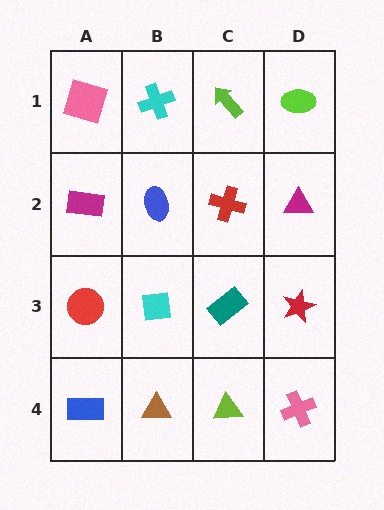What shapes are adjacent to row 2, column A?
A pink square (row 1, column A), a red circle (row 3, column A), a blue ellipse (row 2, column B).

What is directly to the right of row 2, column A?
A blue ellipse.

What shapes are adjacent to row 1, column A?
A magenta rectangle (row 2, column A), a cyan cross (row 1, column B).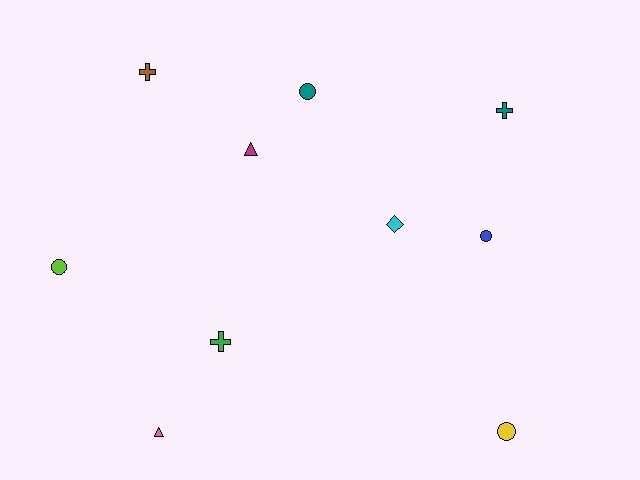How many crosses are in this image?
There are 3 crosses.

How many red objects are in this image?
There are no red objects.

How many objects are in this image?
There are 10 objects.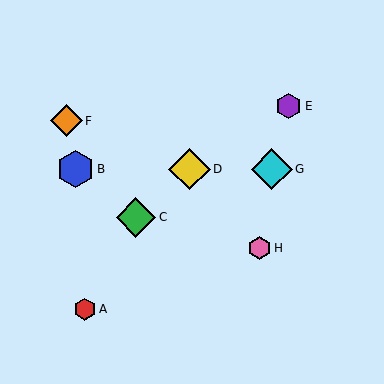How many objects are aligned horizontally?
3 objects (B, D, G) are aligned horizontally.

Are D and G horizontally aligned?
Yes, both are at y≈169.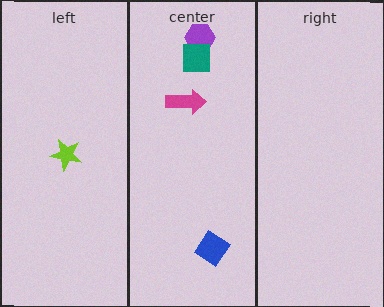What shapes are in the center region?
The blue diamond, the magenta arrow, the purple hexagon, the teal square.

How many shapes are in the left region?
1.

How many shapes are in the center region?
4.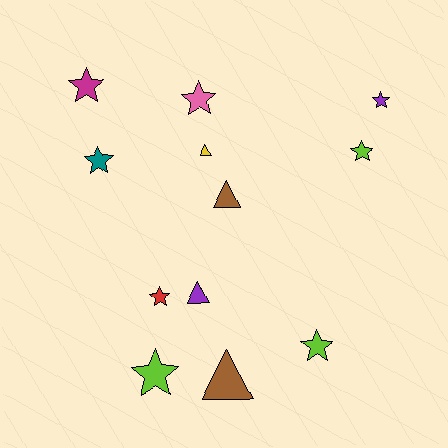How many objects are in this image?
There are 12 objects.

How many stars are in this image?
There are 8 stars.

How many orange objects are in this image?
There are no orange objects.